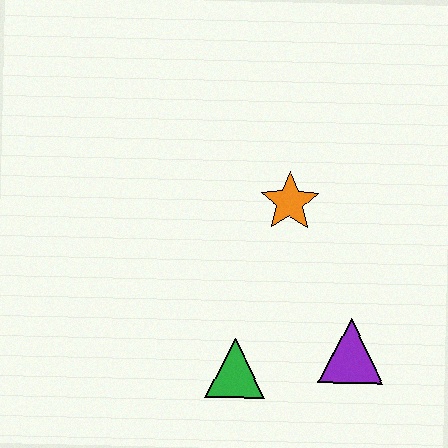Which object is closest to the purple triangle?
The green triangle is closest to the purple triangle.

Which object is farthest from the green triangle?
The orange star is farthest from the green triangle.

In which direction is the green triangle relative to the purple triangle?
The green triangle is to the left of the purple triangle.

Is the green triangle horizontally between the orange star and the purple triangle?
No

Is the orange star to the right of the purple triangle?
No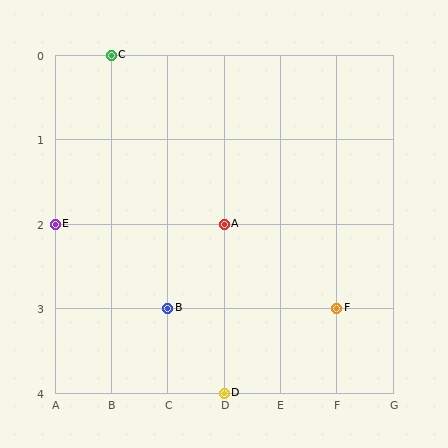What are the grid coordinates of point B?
Point B is at grid coordinates (C, 3).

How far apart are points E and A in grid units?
Points E and A are 3 columns apart.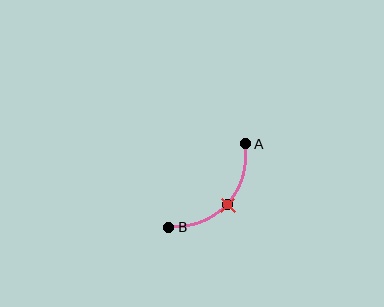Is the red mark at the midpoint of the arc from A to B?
Yes. The red mark lies on the arc at equal arc-length from both A and B — it is the arc midpoint.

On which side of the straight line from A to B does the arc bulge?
The arc bulges below and to the right of the straight line connecting A and B.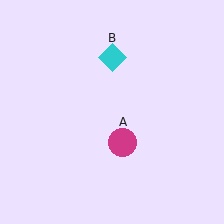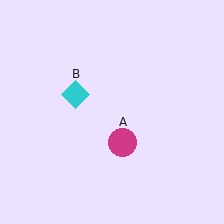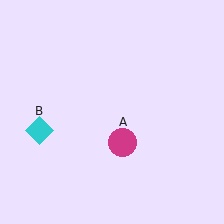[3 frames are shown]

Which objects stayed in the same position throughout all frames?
Magenta circle (object A) remained stationary.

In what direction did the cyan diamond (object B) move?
The cyan diamond (object B) moved down and to the left.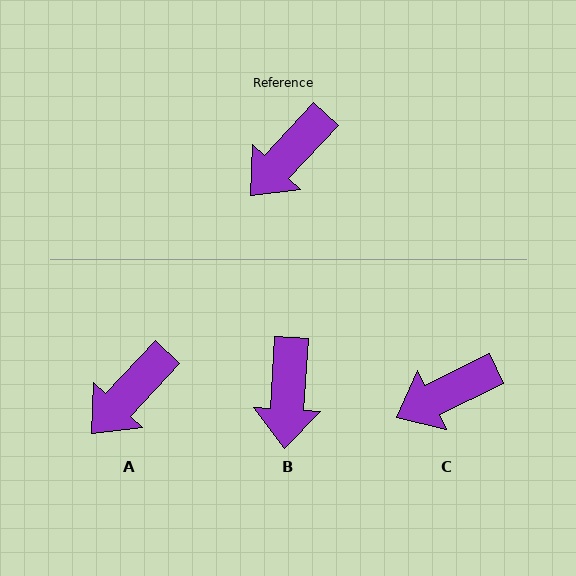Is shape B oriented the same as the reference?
No, it is off by about 39 degrees.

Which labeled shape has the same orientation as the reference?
A.